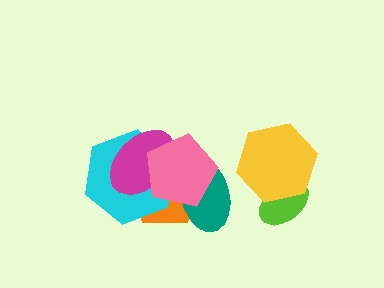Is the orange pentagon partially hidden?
Yes, it is partially covered by another shape.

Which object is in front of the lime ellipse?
The yellow hexagon is in front of the lime ellipse.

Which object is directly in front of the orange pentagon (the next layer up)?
The teal ellipse is directly in front of the orange pentagon.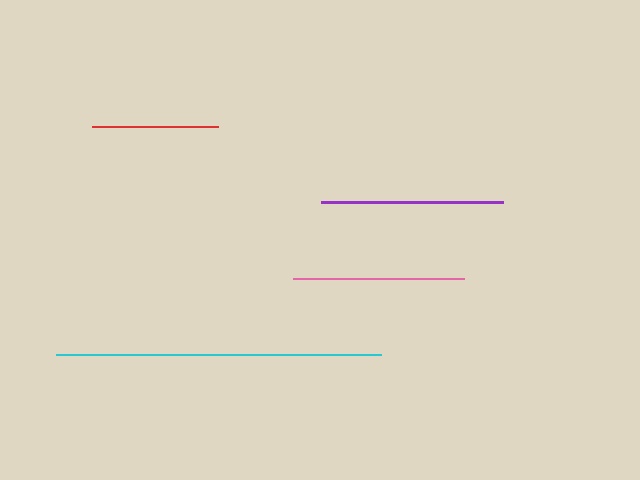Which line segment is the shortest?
The red line is the shortest at approximately 126 pixels.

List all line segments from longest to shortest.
From longest to shortest: cyan, purple, pink, red.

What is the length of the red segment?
The red segment is approximately 126 pixels long.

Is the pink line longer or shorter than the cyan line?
The cyan line is longer than the pink line.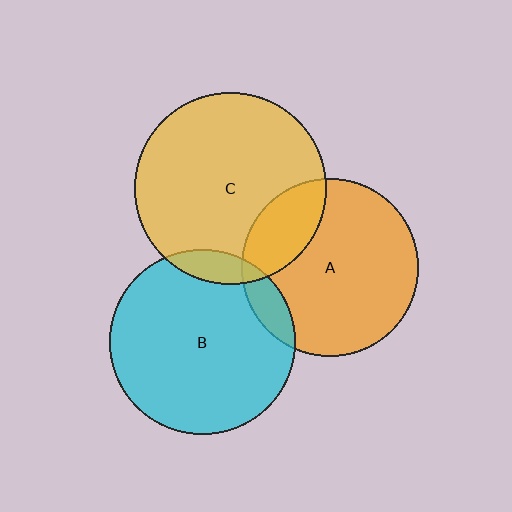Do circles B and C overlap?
Yes.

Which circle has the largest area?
Circle C (yellow).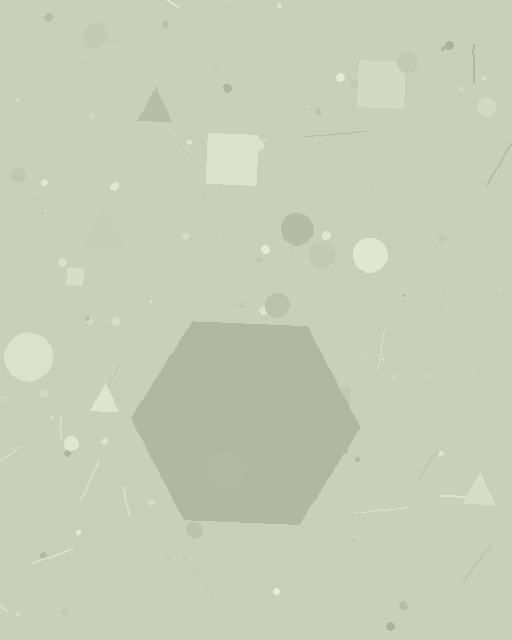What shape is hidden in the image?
A hexagon is hidden in the image.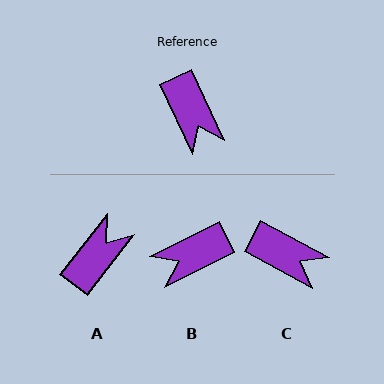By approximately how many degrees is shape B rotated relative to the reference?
Approximately 89 degrees clockwise.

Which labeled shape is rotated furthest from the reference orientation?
A, about 117 degrees away.